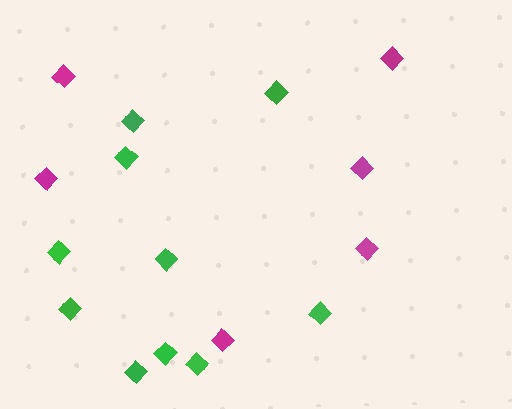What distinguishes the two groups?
There are 2 groups: one group of magenta diamonds (6) and one group of green diamonds (10).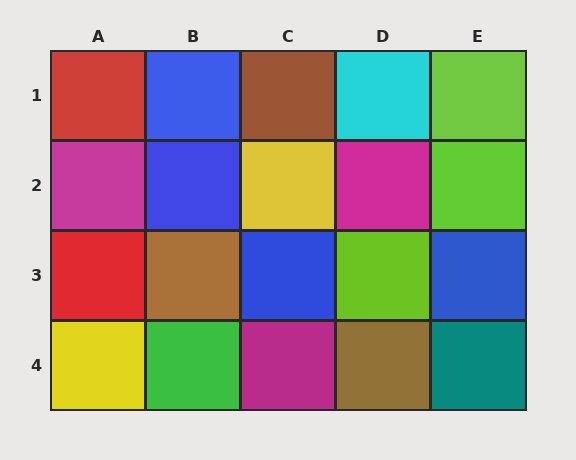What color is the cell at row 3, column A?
Red.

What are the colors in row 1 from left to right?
Red, blue, brown, cyan, lime.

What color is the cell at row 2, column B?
Blue.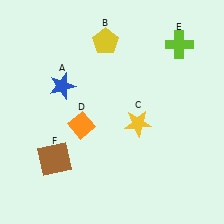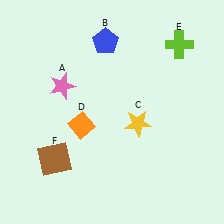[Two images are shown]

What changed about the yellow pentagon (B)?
In Image 1, B is yellow. In Image 2, it changed to blue.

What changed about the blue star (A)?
In Image 1, A is blue. In Image 2, it changed to pink.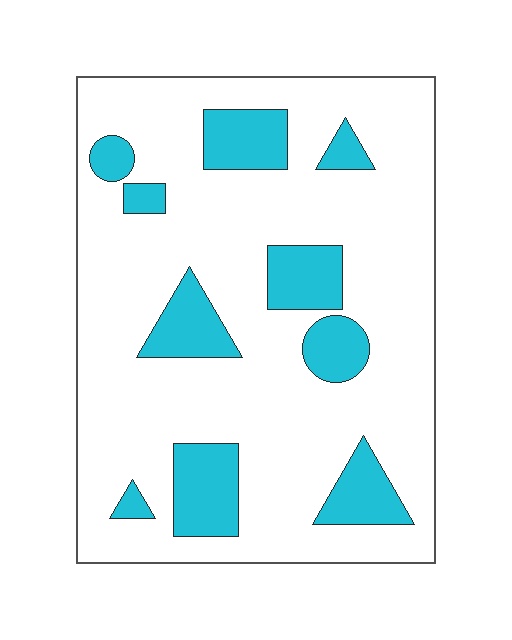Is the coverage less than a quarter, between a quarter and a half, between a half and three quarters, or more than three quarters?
Less than a quarter.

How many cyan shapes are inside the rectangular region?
10.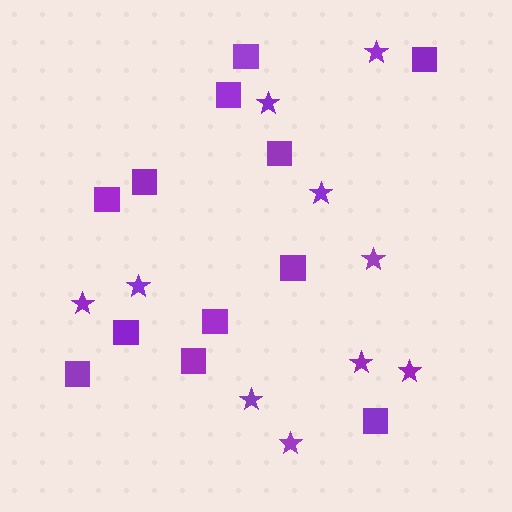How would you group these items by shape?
There are 2 groups: one group of stars (10) and one group of squares (12).